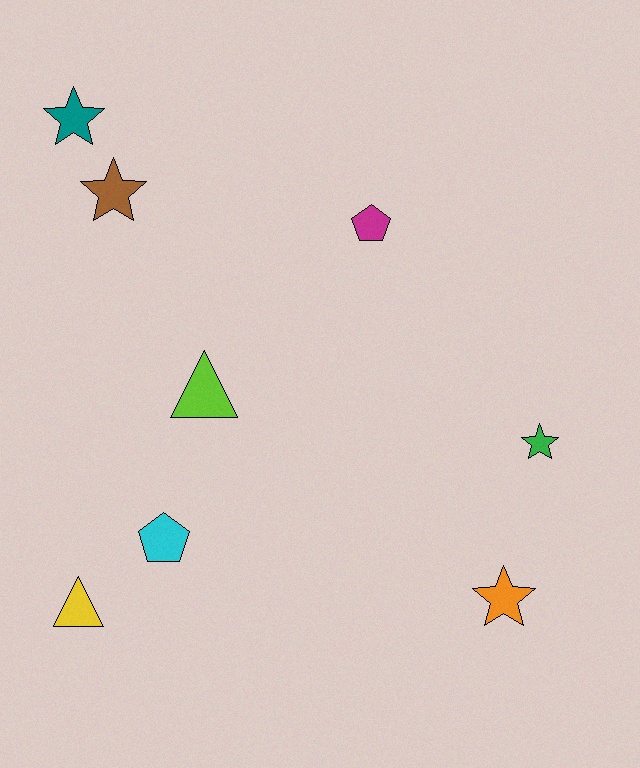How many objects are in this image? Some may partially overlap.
There are 8 objects.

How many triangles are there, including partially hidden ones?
There are 2 triangles.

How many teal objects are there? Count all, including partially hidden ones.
There is 1 teal object.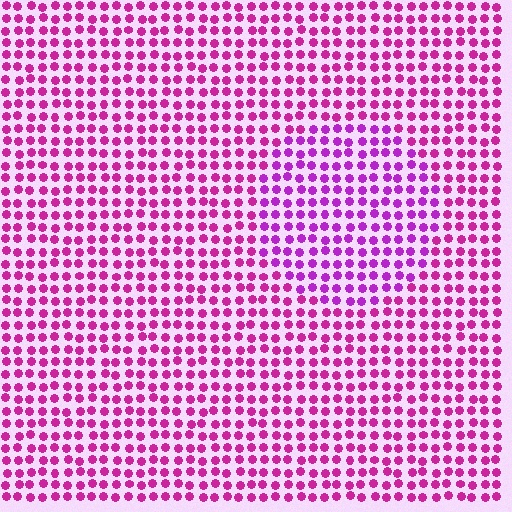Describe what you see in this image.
The image is filled with small magenta elements in a uniform arrangement. A circle-shaped region is visible where the elements are tinted to a slightly different hue, forming a subtle color boundary.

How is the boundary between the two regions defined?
The boundary is defined purely by a slight shift in hue (about 23 degrees). Spacing, size, and orientation are identical on both sides.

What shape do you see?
I see a circle.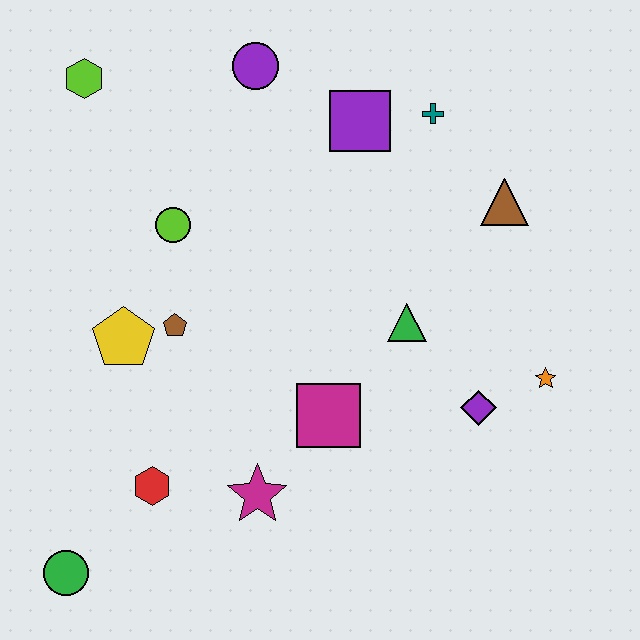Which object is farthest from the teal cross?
The green circle is farthest from the teal cross.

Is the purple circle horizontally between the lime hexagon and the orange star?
Yes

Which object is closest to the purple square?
The teal cross is closest to the purple square.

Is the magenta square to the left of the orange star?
Yes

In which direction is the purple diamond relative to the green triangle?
The purple diamond is below the green triangle.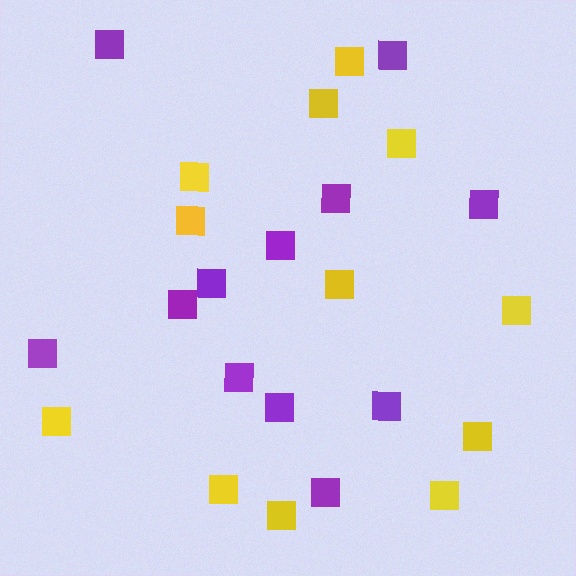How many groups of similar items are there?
There are 2 groups: one group of yellow squares (12) and one group of purple squares (12).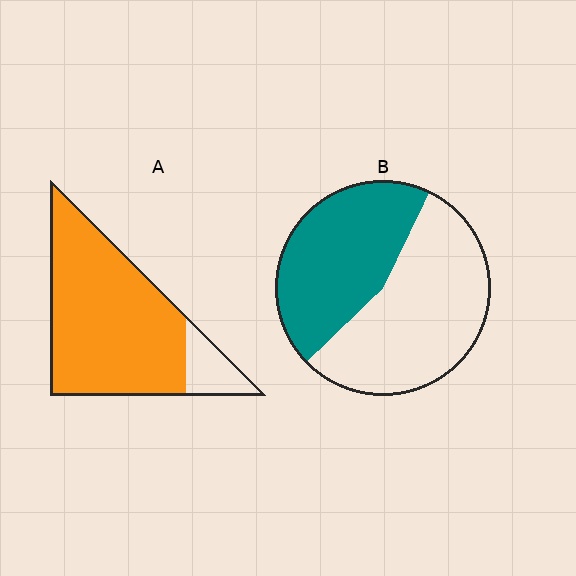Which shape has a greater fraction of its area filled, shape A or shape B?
Shape A.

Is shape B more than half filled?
No.